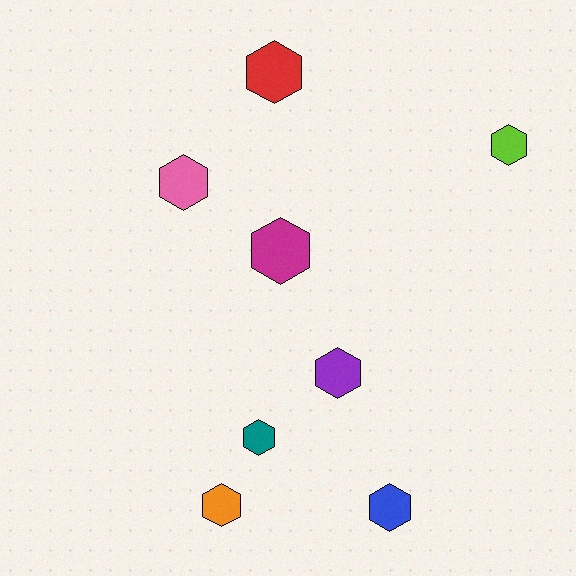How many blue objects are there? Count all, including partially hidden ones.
There is 1 blue object.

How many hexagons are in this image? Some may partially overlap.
There are 8 hexagons.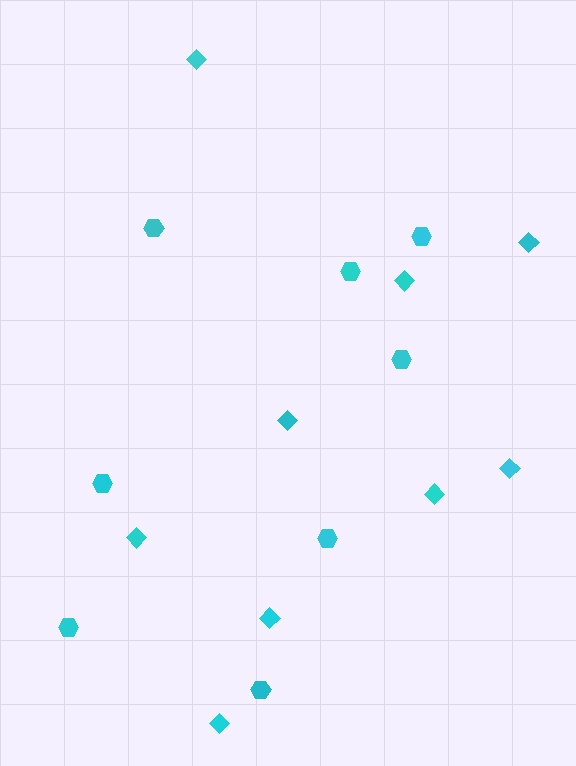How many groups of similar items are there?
There are 2 groups: one group of diamonds (9) and one group of hexagons (8).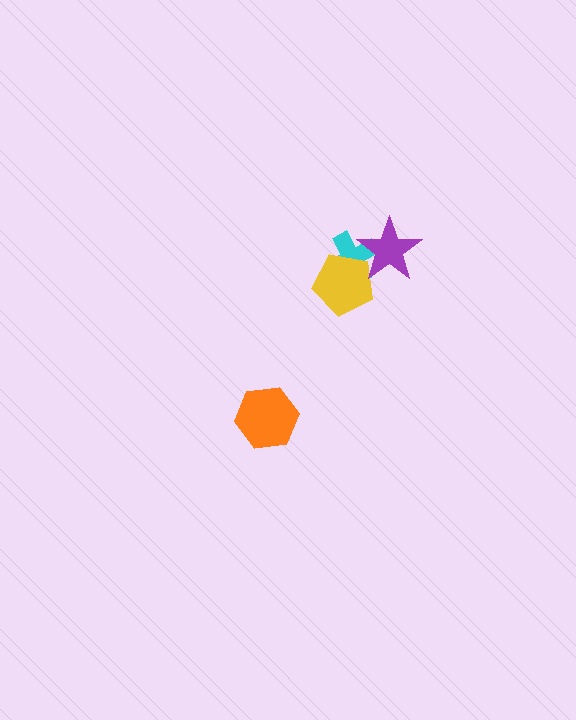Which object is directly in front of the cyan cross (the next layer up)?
The yellow pentagon is directly in front of the cyan cross.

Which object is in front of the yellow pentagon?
The purple star is in front of the yellow pentagon.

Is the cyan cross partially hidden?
Yes, it is partially covered by another shape.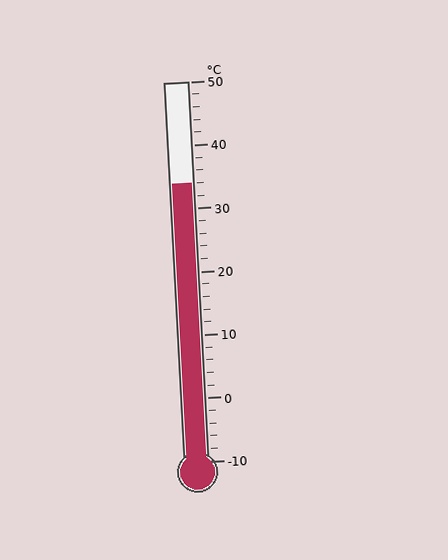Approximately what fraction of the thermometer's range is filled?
The thermometer is filled to approximately 75% of its range.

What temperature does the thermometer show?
The thermometer shows approximately 34°C.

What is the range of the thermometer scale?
The thermometer scale ranges from -10°C to 50°C.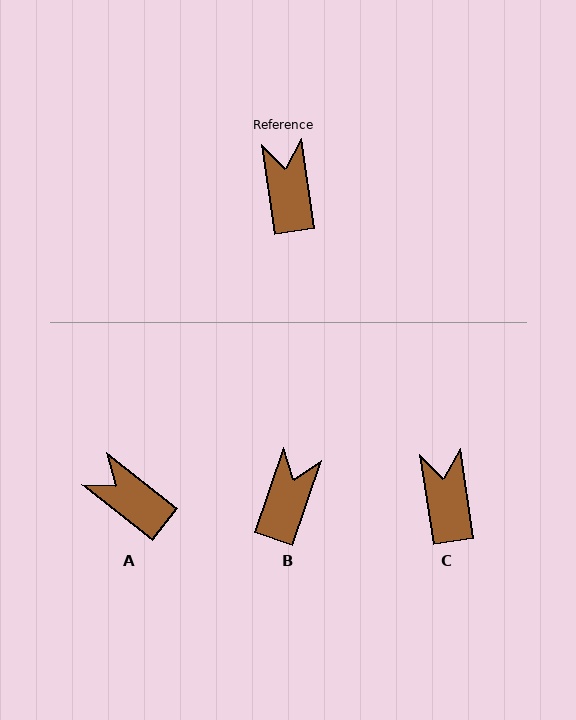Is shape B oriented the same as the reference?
No, it is off by about 27 degrees.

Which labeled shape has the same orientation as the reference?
C.